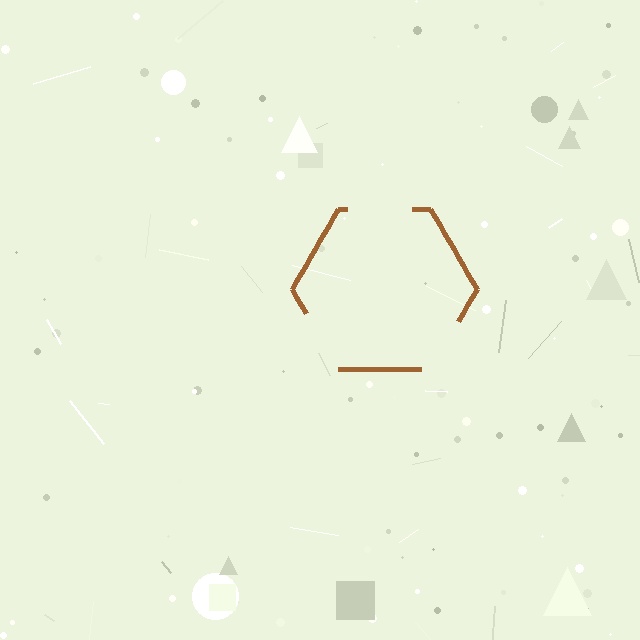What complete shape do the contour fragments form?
The contour fragments form a hexagon.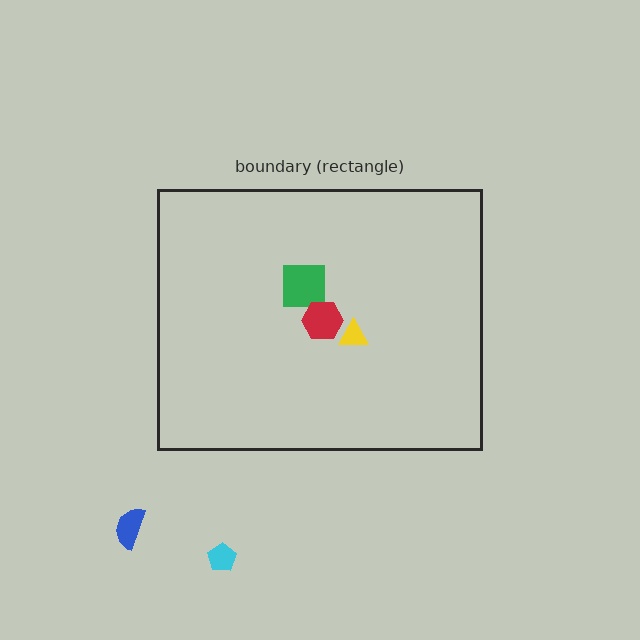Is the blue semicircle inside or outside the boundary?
Outside.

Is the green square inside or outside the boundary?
Inside.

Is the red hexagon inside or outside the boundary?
Inside.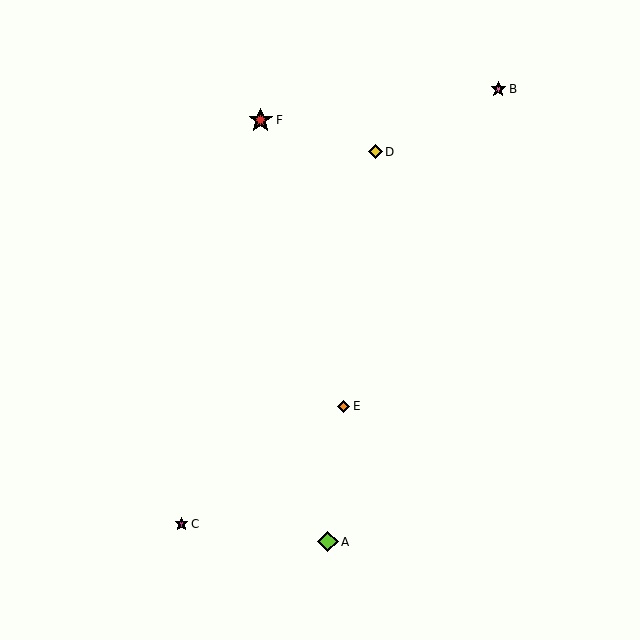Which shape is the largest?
The red star (labeled F) is the largest.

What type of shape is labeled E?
Shape E is an orange diamond.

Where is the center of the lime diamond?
The center of the lime diamond is at (328, 542).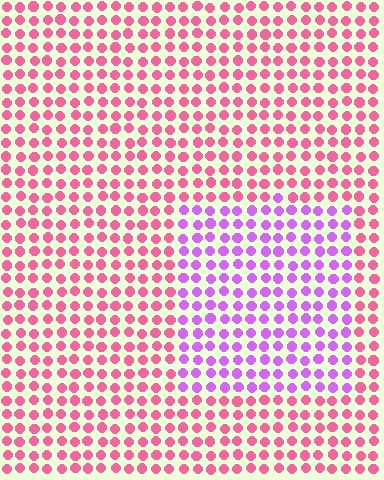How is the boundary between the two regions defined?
The boundary is defined purely by a slight shift in hue (about 48 degrees). Spacing, size, and orientation are identical on both sides.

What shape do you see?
I see a rectangle.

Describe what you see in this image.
The image is filled with small pink elements in a uniform arrangement. A rectangle-shaped region is visible where the elements are tinted to a slightly different hue, forming a subtle color boundary.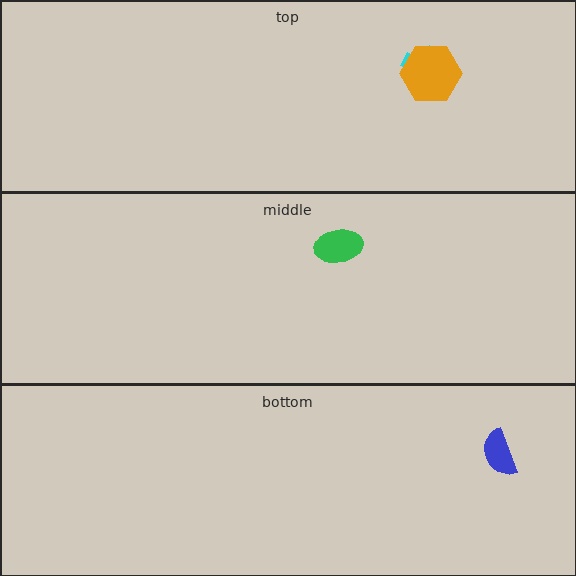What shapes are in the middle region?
The green ellipse.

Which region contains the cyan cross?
The top region.